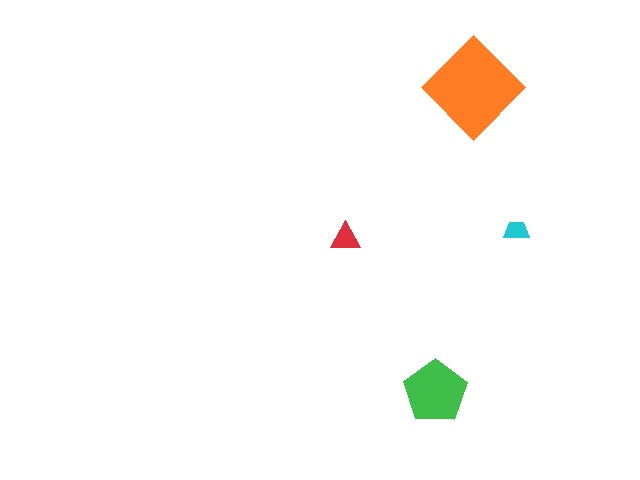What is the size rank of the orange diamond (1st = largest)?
1st.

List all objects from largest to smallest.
The orange diamond, the green pentagon, the red triangle, the cyan trapezoid.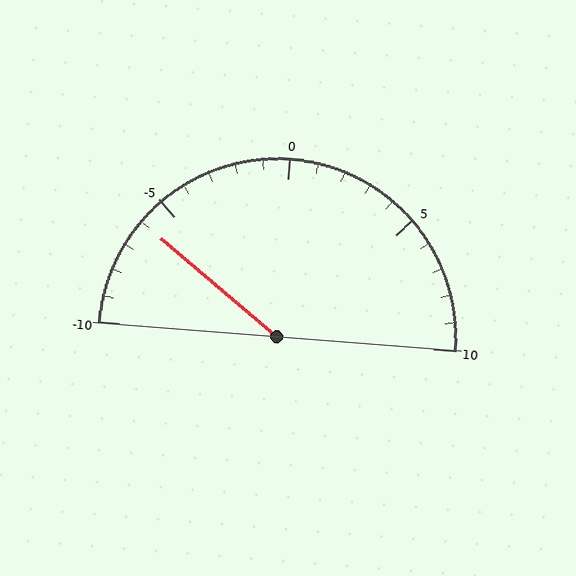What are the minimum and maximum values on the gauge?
The gauge ranges from -10 to 10.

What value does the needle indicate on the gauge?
The needle indicates approximately -6.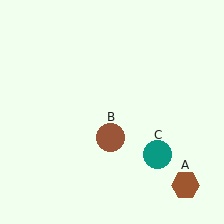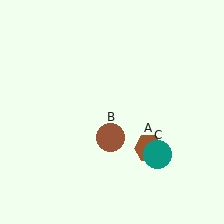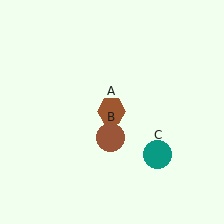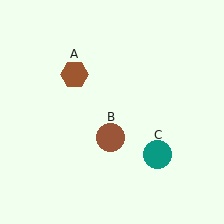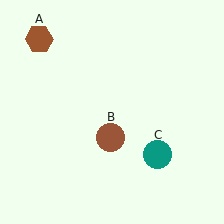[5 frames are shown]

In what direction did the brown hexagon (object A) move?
The brown hexagon (object A) moved up and to the left.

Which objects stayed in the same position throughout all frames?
Brown circle (object B) and teal circle (object C) remained stationary.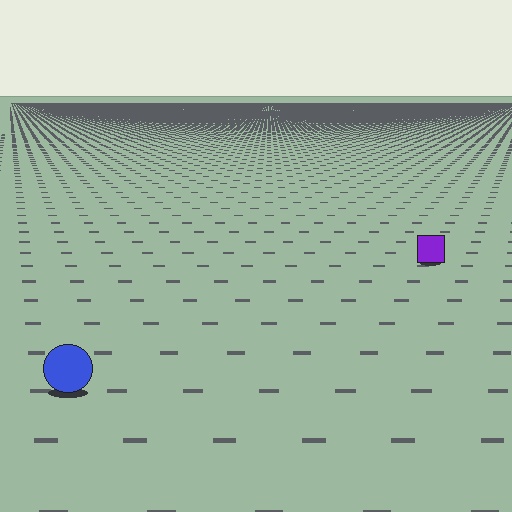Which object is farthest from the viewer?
The purple square is farthest from the viewer. It appears smaller and the ground texture around it is denser.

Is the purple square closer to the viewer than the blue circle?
No. The blue circle is closer — you can tell from the texture gradient: the ground texture is coarser near it.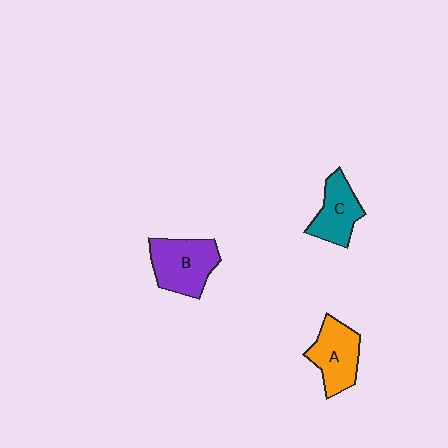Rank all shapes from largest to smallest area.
From largest to smallest: B (purple), A (orange), C (teal).